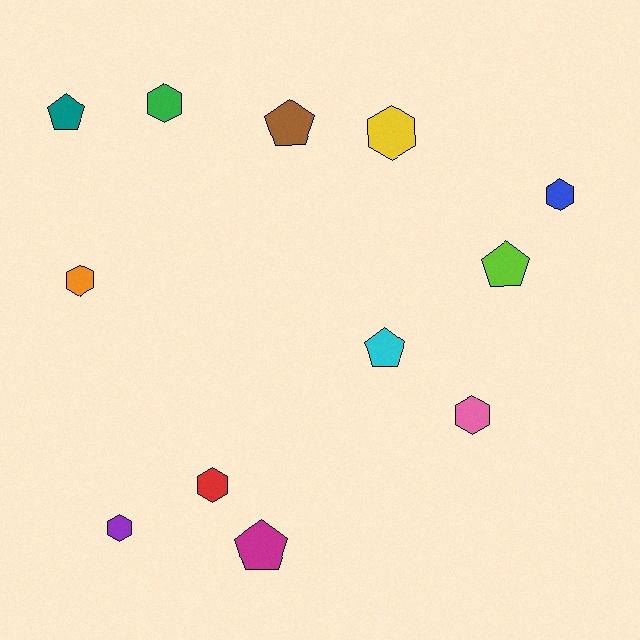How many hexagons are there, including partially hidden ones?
There are 7 hexagons.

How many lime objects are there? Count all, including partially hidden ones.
There is 1 lime object.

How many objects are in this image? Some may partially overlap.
There are 12 objects.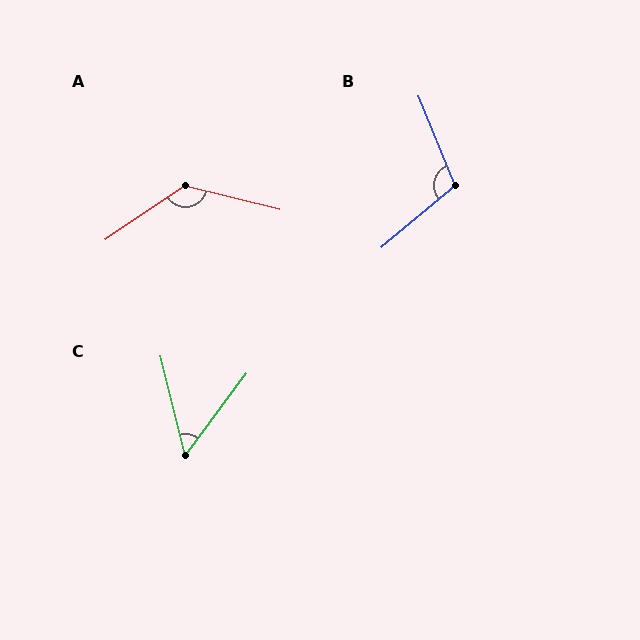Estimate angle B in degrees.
Approximately 108 degrees.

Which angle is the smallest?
C, at approximately 51 degrees.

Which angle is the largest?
A, at approximately 131 degrees.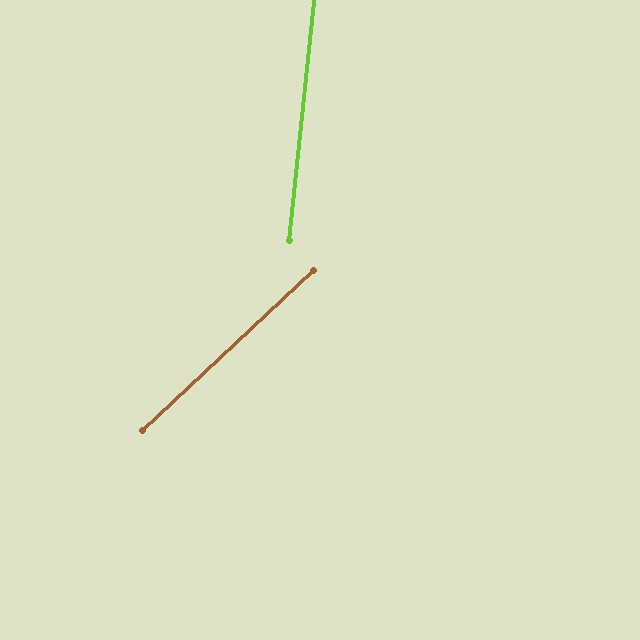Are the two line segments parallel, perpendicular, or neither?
Neither parallel nor perpendicular — they differ by about 41°.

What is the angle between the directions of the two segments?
Approximately 41 degrees.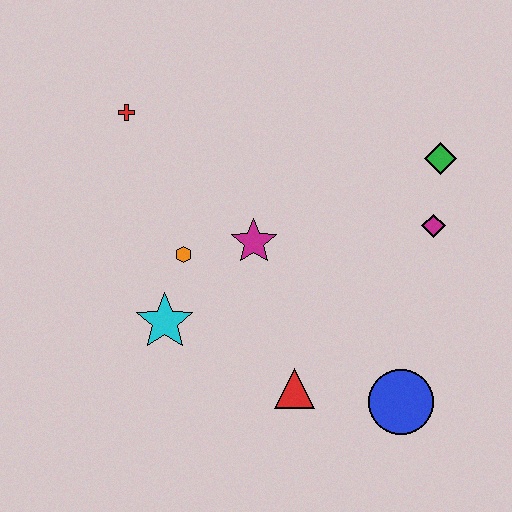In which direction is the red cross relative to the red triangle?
The red cross is above the red triangle.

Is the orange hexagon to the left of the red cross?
No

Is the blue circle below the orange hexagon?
Yes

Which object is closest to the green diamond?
The magenta diamond is closest to the green diamond.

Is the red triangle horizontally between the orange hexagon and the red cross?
No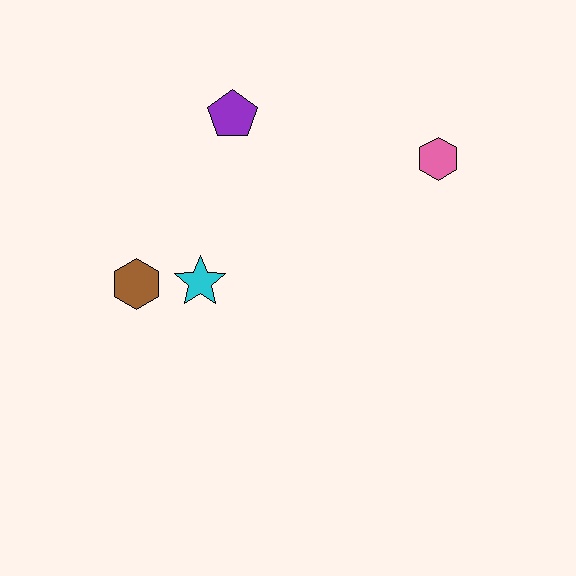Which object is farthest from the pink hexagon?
The brown hexagon is farthest from the pink hexagon.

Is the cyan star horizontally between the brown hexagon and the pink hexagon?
Yes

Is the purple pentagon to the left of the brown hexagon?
No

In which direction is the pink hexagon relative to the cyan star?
The pink hexagon is to the right of the cyan star.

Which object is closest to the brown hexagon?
The cyan star is closest to the brown hexagon.